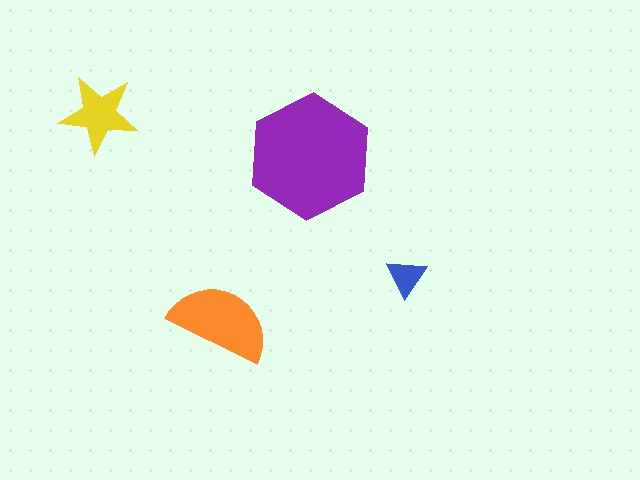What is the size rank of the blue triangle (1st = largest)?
4th.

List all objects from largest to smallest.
The purple hexagon, the orange semicircle, the yellow star, the blue triangle.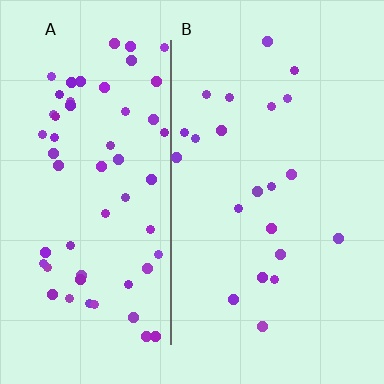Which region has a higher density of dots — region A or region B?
A (the left).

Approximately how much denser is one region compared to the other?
Approximately 2.8× — region A over region B.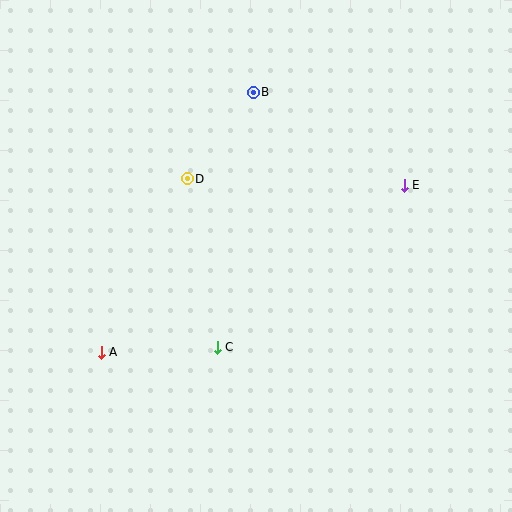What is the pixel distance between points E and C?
The distance between E and C is 247 pixels.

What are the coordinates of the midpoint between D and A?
The midpoint between D and A is at (144, 266).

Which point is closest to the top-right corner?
Point E is closest to the top-right corner.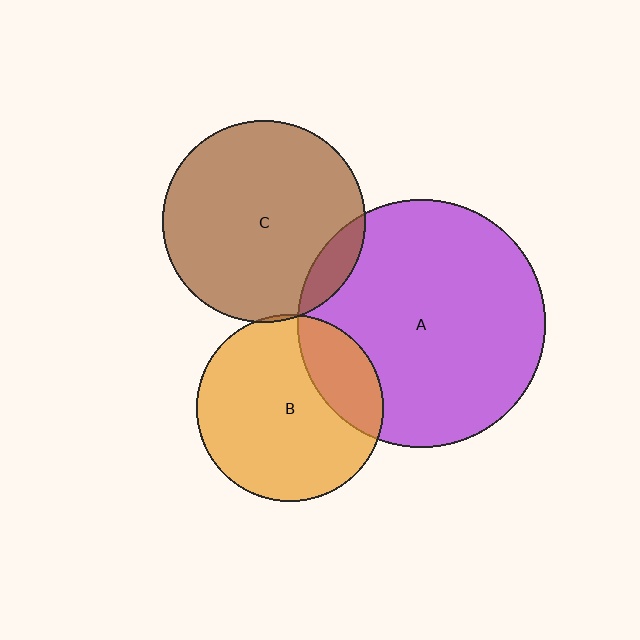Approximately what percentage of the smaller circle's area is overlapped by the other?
Approximately 10%.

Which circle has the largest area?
Circle A (purple).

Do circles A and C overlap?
Yes.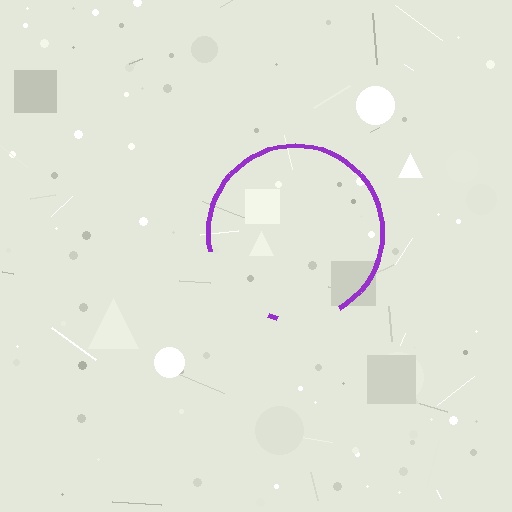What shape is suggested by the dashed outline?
The dashed outline suggests a circle.